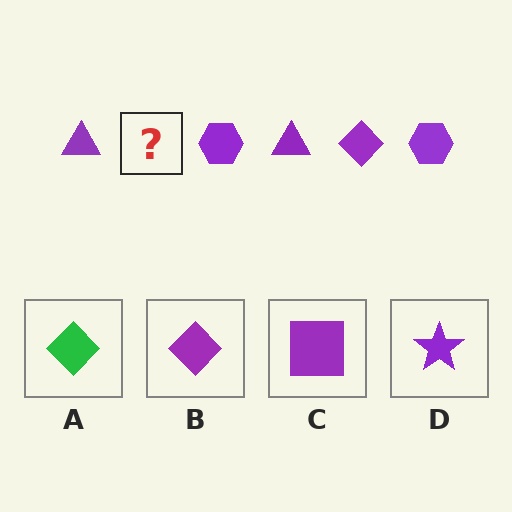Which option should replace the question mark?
Option B.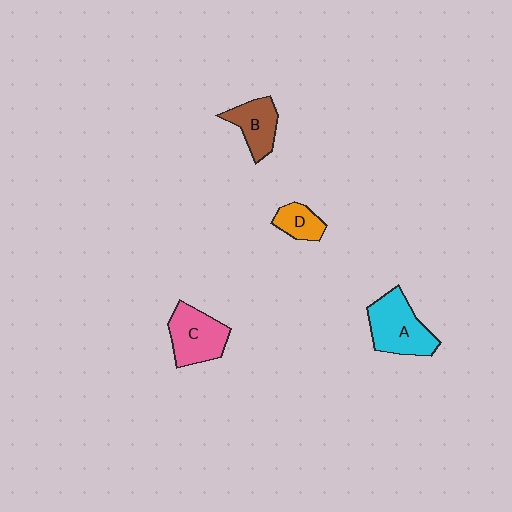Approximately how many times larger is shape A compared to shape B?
Approximately 1.5 times.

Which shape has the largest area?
Shape A (cyan).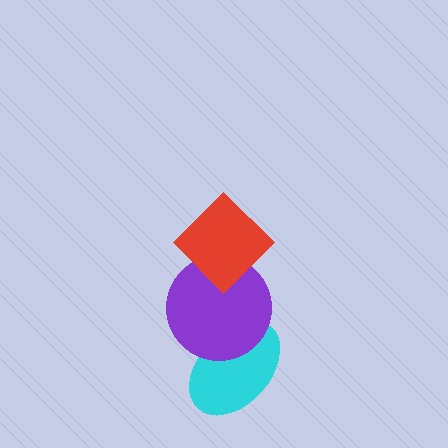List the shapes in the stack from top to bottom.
From top to bottom: the red diamond, the purple circle, the cyan ellipse.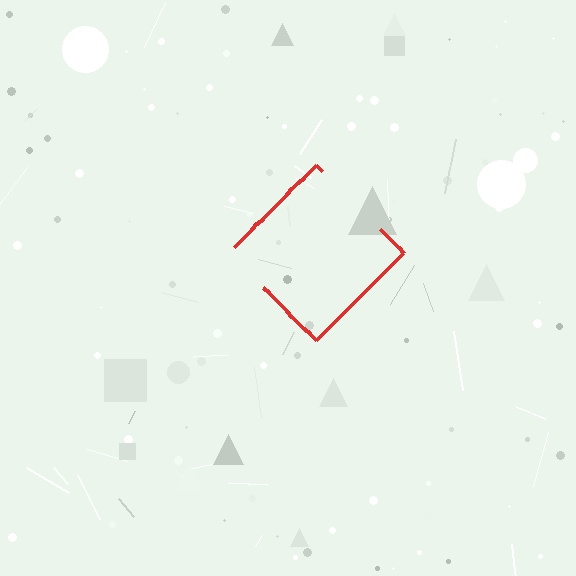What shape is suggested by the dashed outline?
The dashed outline suggests a diamond.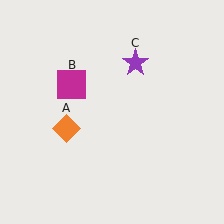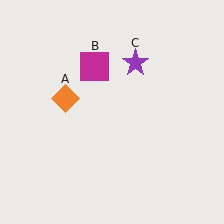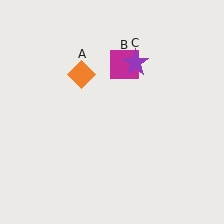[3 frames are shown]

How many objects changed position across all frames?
2 objects changed position: orange diamond (object A), magenta square (object B).